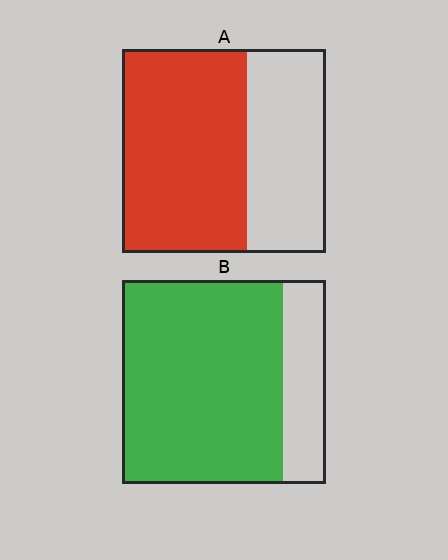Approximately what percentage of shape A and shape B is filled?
A is approximately 60% and B is approximately 80%.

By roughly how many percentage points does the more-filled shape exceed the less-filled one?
By roughly 20 percentage points (B over A).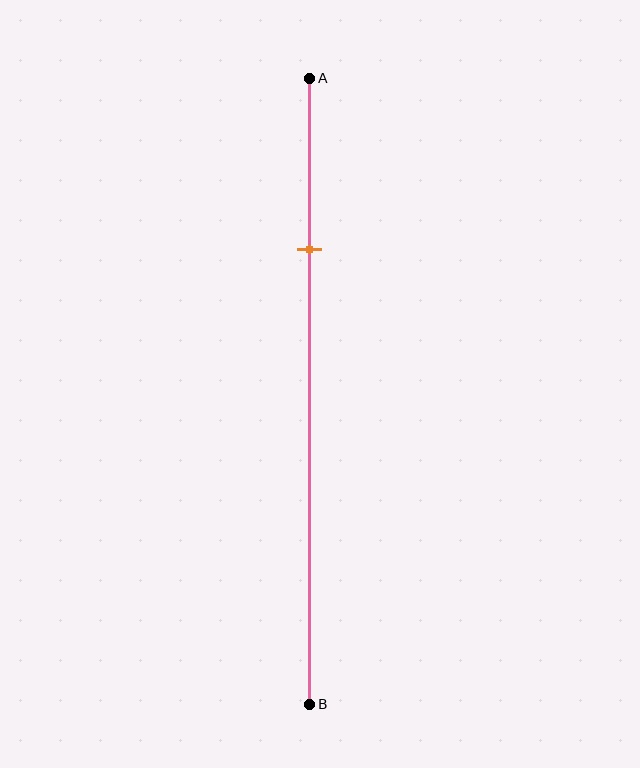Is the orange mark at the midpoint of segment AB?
No, the mark is at about 25% from A, not at the 50% midpoint.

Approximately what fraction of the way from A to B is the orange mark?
The orange mark is approximately 25% of the way from A to B.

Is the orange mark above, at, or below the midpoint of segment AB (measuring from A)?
The orange mark is above the midpoint of segment AB.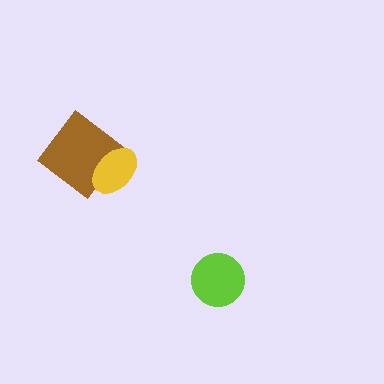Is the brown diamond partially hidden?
Yes, it is partially covered by another shape.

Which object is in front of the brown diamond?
The yellow ellipse is in front of the brown diamond.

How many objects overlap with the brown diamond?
1 object overlaps with the brown diamond.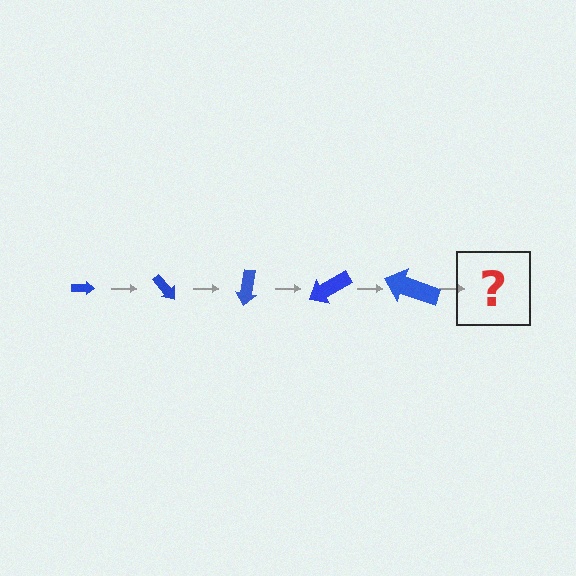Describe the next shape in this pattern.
It should be an arrow, larger than the previous one and rotated 250 degrees from the start.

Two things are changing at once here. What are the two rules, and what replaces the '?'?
The two rules are that the arrow grows larger each step and it rotates 50 degrees each step. The '?' should be an arrow, larger than the previous one and rotated 250 degrees from the start.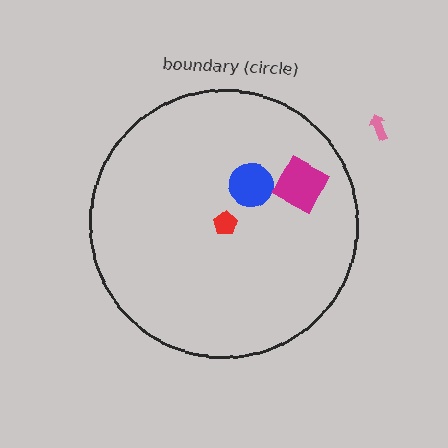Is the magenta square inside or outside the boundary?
Inside.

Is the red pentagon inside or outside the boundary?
Inside.